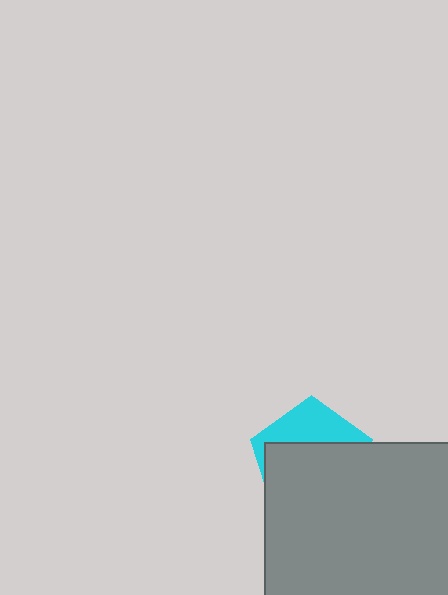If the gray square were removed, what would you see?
You would see the complete cyan pentagon.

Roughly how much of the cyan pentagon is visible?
A small part of it is visible (roughly 33%).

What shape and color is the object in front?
The object in front is a gray square.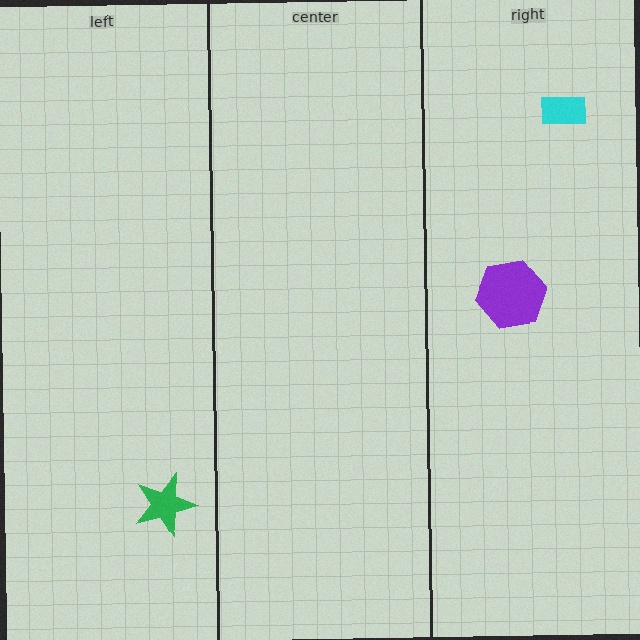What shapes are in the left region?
The green star.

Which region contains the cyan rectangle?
The right region.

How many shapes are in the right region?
2.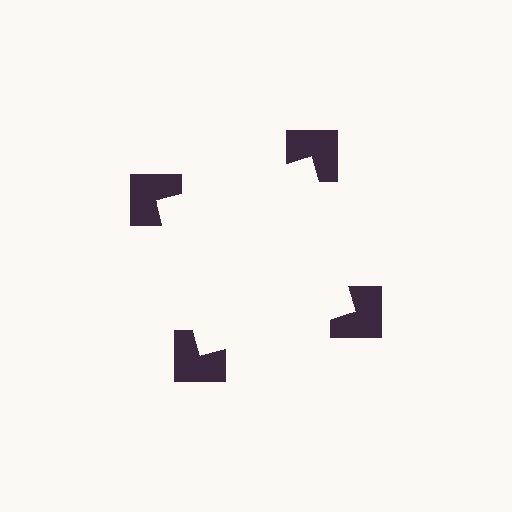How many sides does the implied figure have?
4 sides.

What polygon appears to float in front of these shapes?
An illusory square — its edges are inferred from the aligned wedge cuts in the notched squares, not physically drawn.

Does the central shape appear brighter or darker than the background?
It typically appears slightly brighter than the background, even though no actual brightness change is drawn.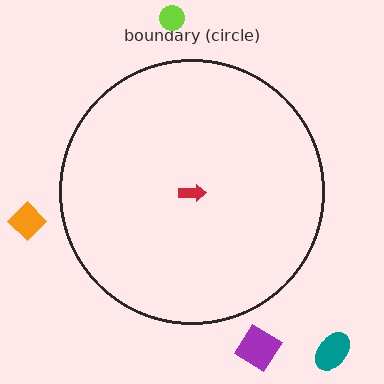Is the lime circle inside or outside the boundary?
Outside.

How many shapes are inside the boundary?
1 inside, 4 outside.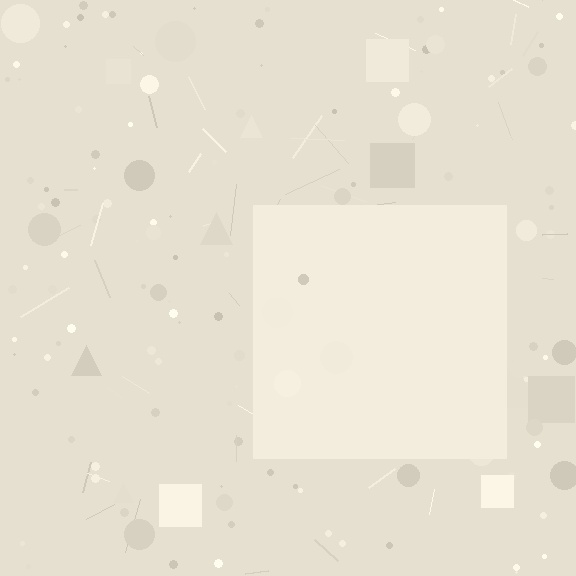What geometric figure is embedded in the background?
A square is embedded in the background.